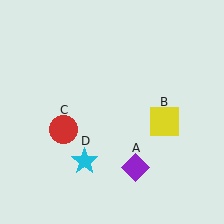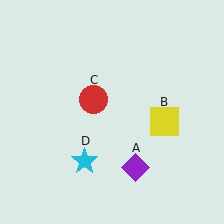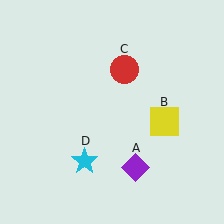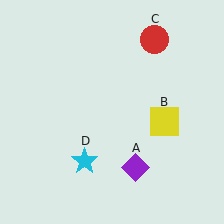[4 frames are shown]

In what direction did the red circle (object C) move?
The red circle (object C) moved up and to the right.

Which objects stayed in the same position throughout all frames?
Purple diamond (object A) and yellow square (object B) and cyan star (object D) remained stationary.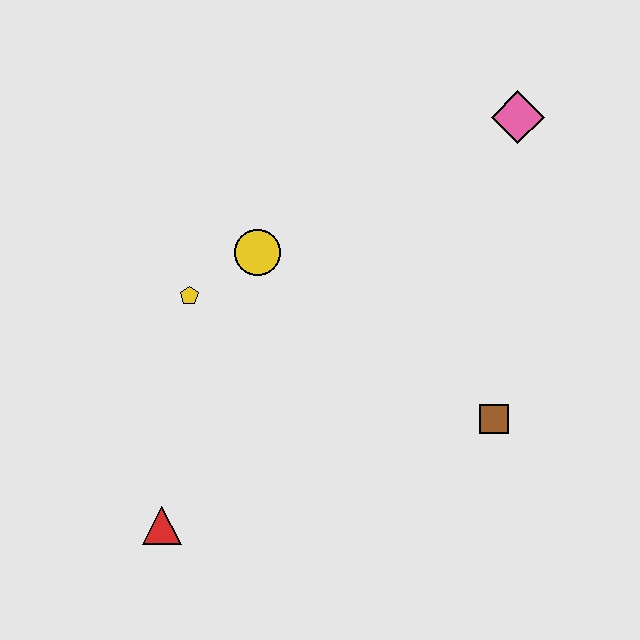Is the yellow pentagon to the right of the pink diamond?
No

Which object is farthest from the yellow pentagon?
The pink diamond is farthest from the yellow pentagon.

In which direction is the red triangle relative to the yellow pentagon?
The red triangle is below the yellow pentagon.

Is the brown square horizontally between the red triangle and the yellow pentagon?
No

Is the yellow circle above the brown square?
Yes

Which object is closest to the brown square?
The yellow circle is closest to the brown square.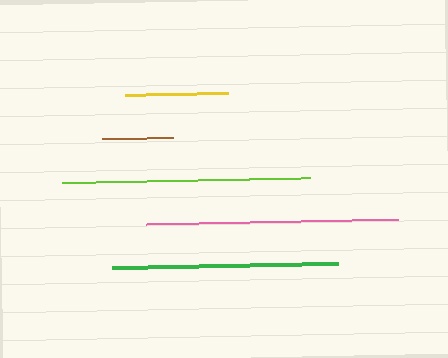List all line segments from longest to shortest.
From longest to shortest: pink, lime, green, yellow, brown.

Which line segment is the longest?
The pink line is the longest at approximately 252 pixels.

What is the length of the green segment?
The green segment is approximately 225 pixels long.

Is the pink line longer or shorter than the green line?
The pink line is longer than the green line.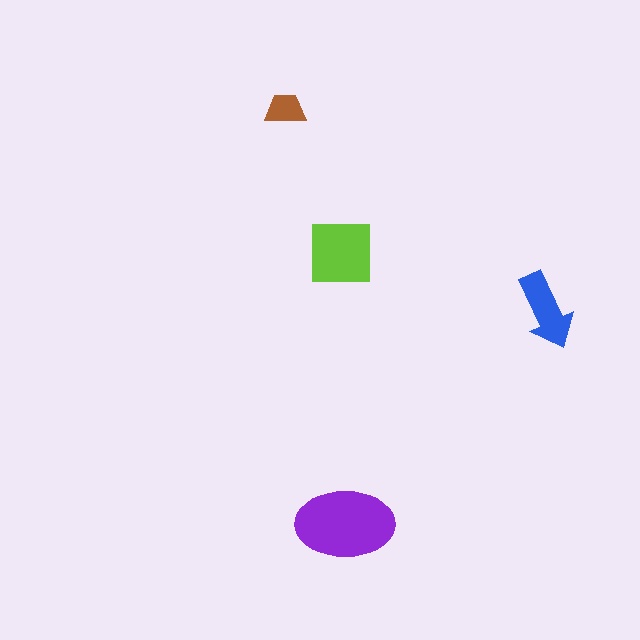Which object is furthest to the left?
The brown trapezoid is leftmost.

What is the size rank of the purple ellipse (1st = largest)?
1st.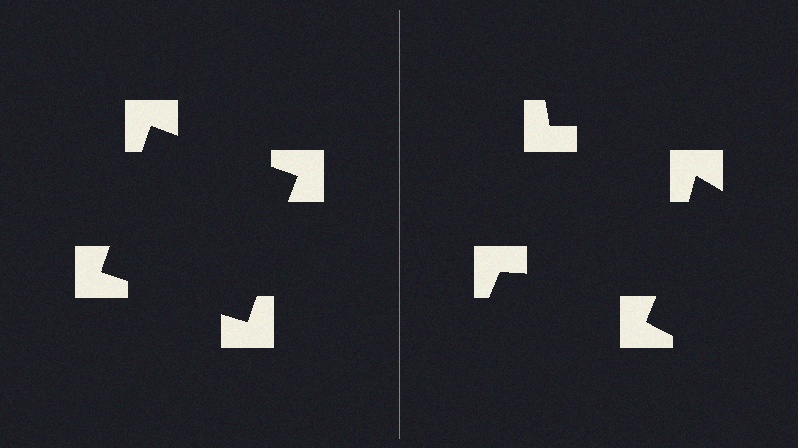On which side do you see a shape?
An illusory square appears on the left side. On the right side the wedge cuts are rotated, so no coherent shape forms.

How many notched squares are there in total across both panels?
8 — 4 on each side.